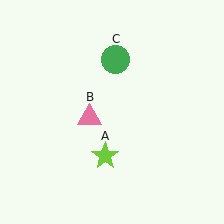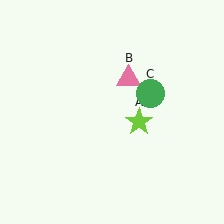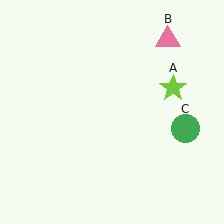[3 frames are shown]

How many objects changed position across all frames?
3 objects changed position: lime star (object A), pink triangle (object B), green circle (object C).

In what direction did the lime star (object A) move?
The lime star (object A) moved up and to the right.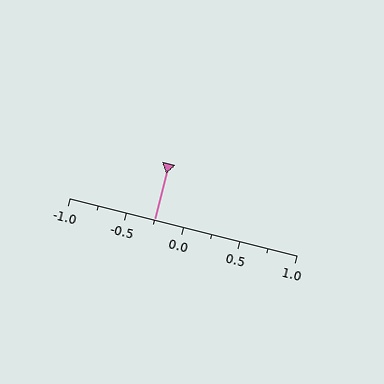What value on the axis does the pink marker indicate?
The marker indicates approximately -0.25.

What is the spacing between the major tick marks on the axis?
The major ticks are spaced 0.5 apart.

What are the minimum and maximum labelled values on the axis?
The axis runs from -1.0 to 1.0.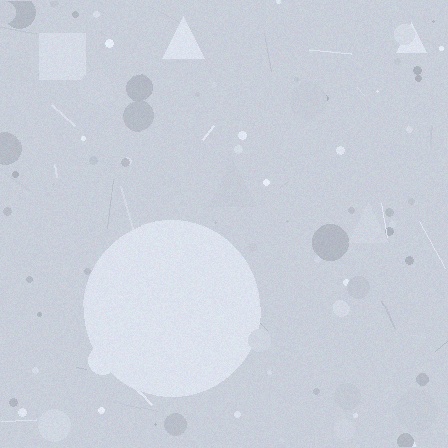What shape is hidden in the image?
A circle is hidden in the image.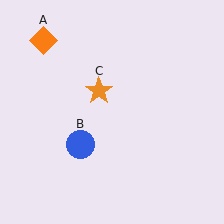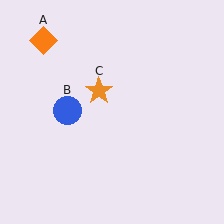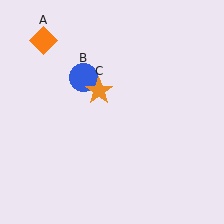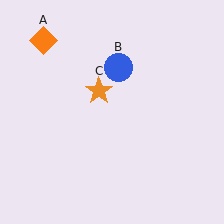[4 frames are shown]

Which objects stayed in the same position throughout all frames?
Orange diamond (object A) and orange star (object C) remained stationary.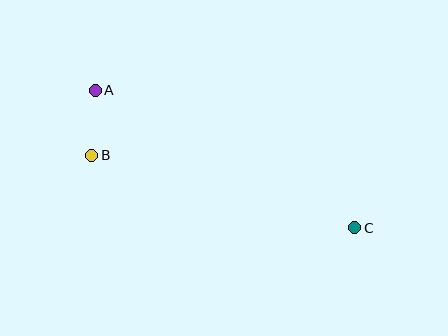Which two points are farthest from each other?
Points A and C are farthest from each other.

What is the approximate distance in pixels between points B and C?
The distance between B and C is approximately 273 pixels.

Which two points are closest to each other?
Points A and B are closest to each other.